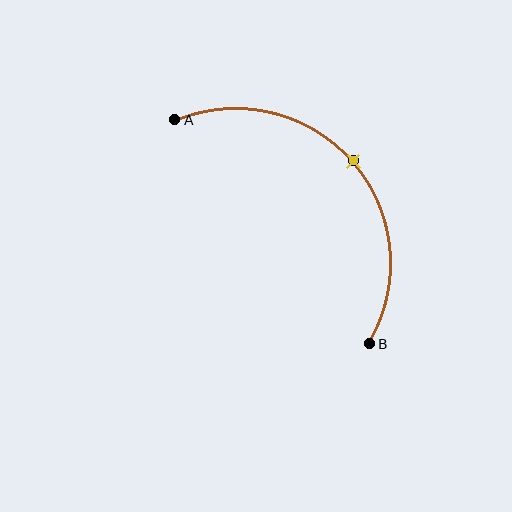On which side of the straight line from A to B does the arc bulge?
The arc bulges above and to the right of the straight line connecting A and B.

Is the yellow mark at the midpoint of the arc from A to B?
Yes. The yellow mark lies on the arc at equal arc-length from both A and B — it is the arc midpoint.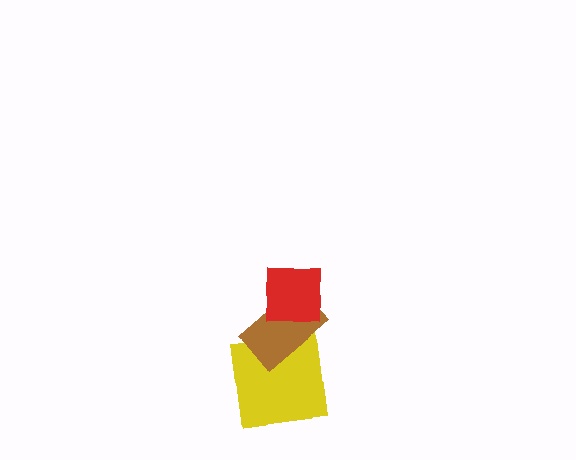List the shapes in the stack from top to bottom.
From top to bottom: the red square, the brown rectangle, the yellow square.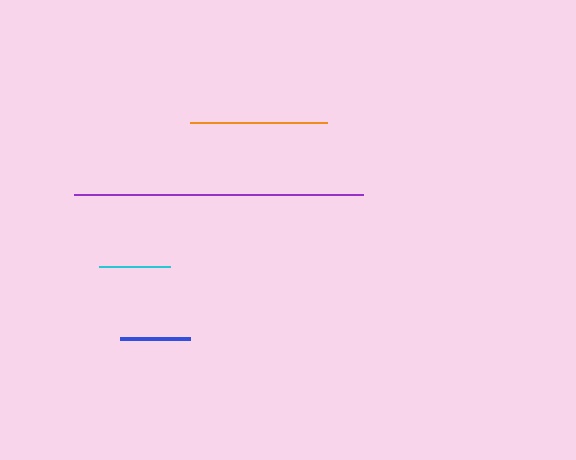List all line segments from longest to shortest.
From longest to shortest: purple, orange, cyan, blue.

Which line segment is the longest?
The purple line is the longest at approximately 288 pixels.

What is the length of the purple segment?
The purple segment is approximately 288 pixels long.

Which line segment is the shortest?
The blue line is the shortest at approximately 69 pixels.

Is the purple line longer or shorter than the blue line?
The purple line is longer than the blue line.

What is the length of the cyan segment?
The cyan segment is approximately 72 pixels long.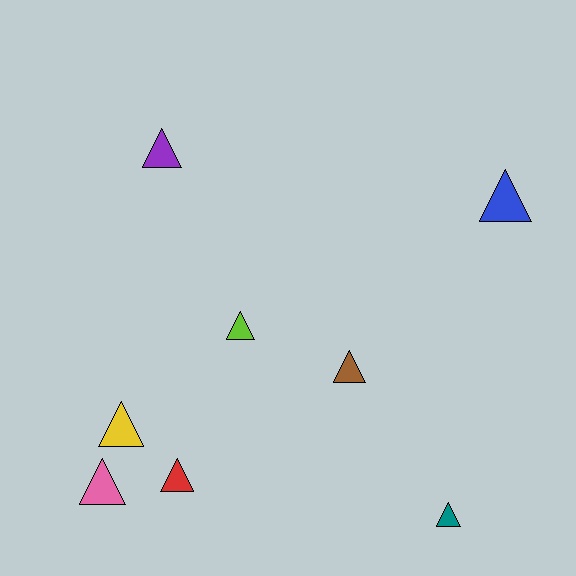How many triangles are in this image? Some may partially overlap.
There are 8 triangles.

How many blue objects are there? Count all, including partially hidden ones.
There is 1 blue object.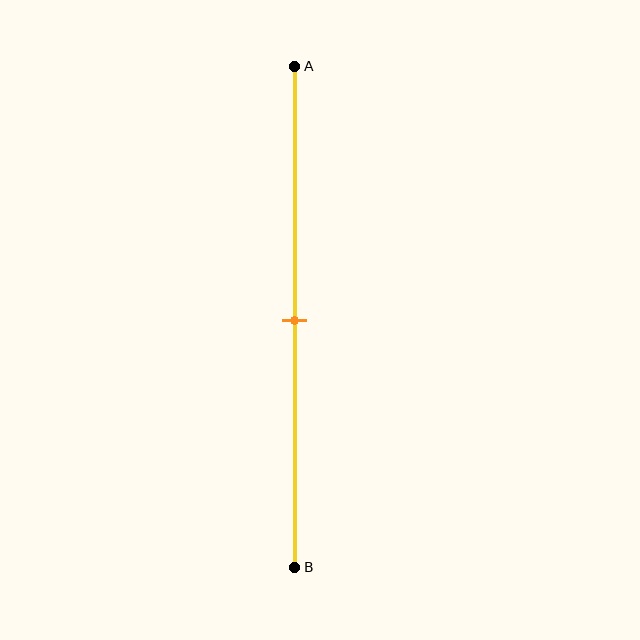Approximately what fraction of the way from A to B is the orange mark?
The orange mark is approximately 50% of the way from A to B.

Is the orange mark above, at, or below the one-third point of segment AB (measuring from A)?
The orange mark is below the one-third point of segment AB.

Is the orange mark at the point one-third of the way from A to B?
No, the mark is at about 50% from A, not at the 33% one-third point.